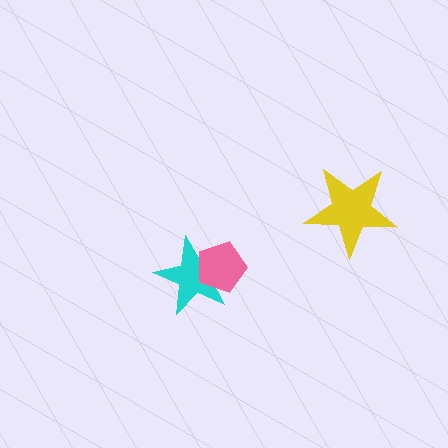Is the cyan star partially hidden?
Yes, it is partially covered by another shape.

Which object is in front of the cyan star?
The pink pentagon is in front of the cyan star.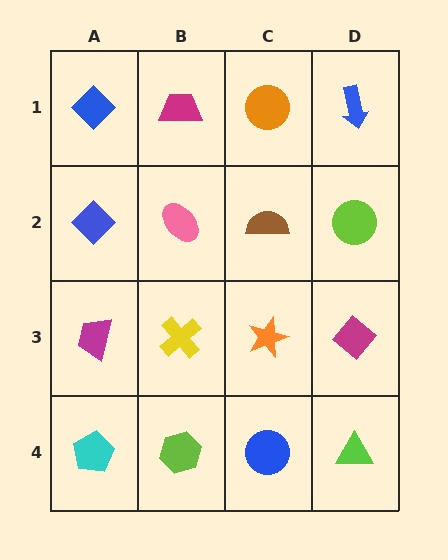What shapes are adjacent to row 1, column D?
A lime circle (row 2, column D), an orange circle (row 1, column C).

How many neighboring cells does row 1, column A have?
2.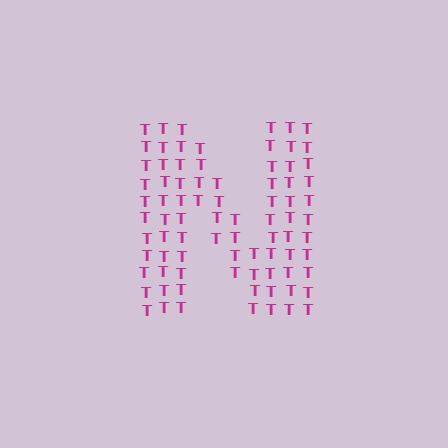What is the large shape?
The large shape is the letter N.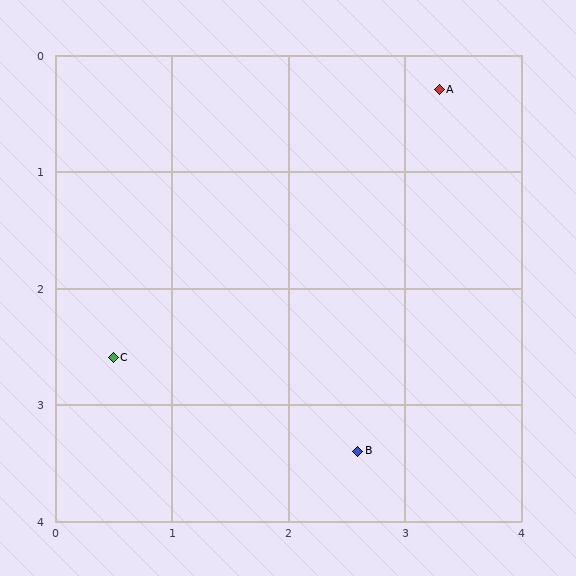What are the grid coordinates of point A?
Point A is at approximately (3.3, 0.3).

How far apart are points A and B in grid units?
Points A and B are about 3.2 grid units apart.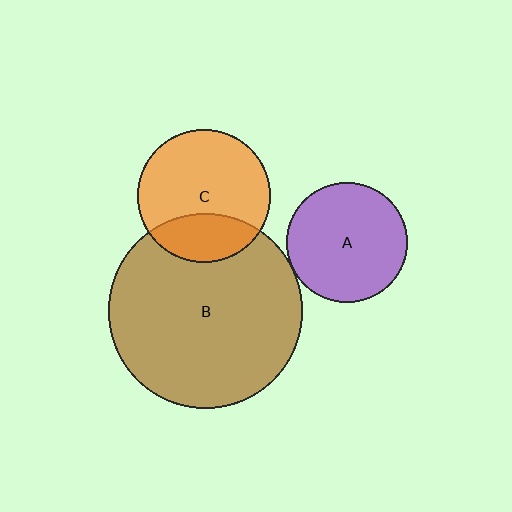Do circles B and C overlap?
Yes.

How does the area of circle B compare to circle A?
Approximately 2.6 times.